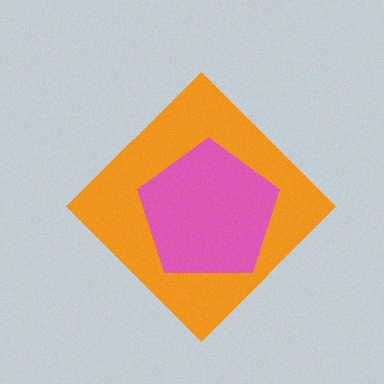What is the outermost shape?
The orange diamond.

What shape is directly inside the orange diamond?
The pink pentagon.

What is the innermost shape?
The pink pentagon.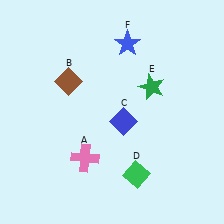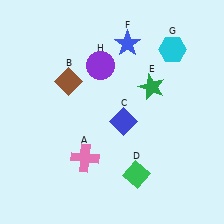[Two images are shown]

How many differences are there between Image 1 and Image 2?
There are 2 differences between the two images.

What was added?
A cyan hexagon (G), a purple circle (H) were added in Image 2.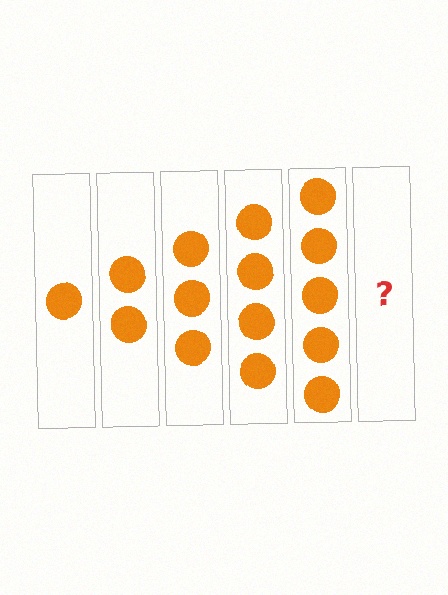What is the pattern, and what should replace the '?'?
The pattern is that each step adds one more circle. The '?' should be 6 circles.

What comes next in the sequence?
The next element should be 6 circles.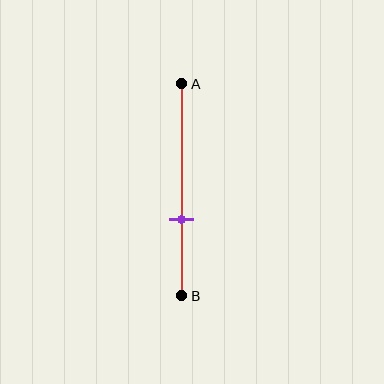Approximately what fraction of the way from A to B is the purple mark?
The purple mark is approximately 65% of the way from A to B.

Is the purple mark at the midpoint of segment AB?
No, the mark is at about 65% from A, not at the 50% midpoint.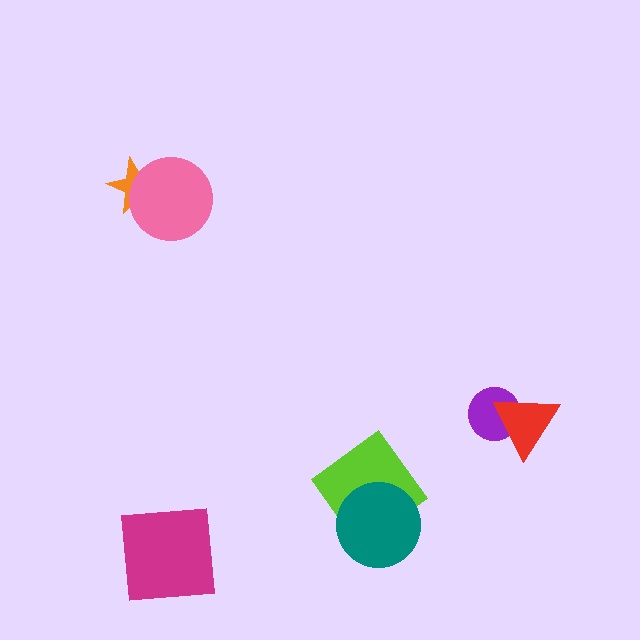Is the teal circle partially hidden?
No, no other shape covers it.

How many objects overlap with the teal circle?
1 object overlaps with the teal circle.